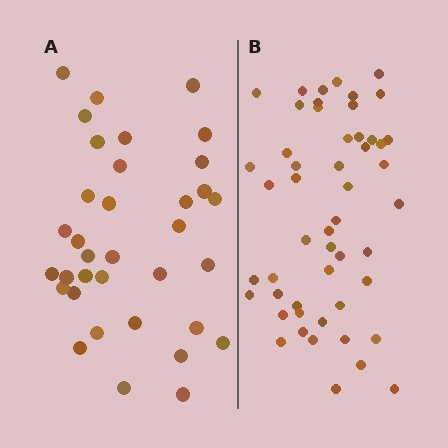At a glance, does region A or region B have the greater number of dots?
Region B (the right region) has more dots.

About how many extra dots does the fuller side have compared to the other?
Region B has approximately 15 more dots than region A.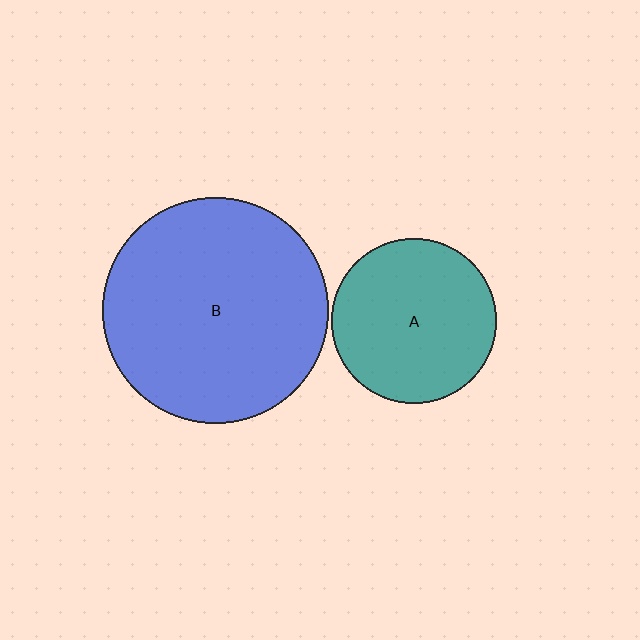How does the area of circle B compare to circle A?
Approximately 1.9 times.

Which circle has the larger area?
Circle B (blue).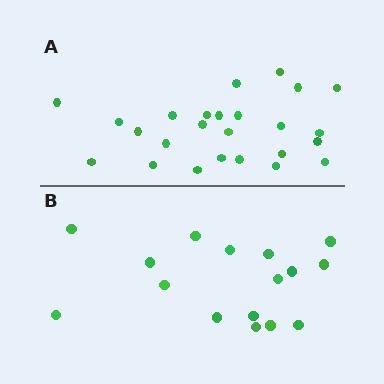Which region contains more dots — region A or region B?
Region A (the top region) has more dots.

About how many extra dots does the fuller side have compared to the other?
Region A has roughly 8 or so more dots than region B.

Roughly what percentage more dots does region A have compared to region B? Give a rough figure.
About 55% more.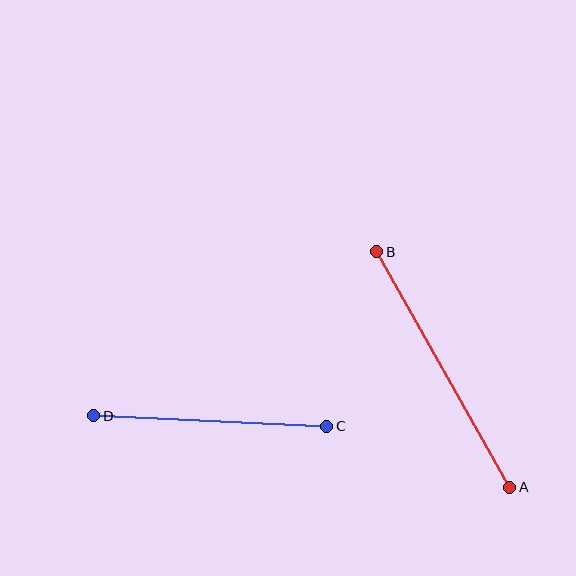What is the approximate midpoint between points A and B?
The midpoint is at approximately (443, 370) pixels.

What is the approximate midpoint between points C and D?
The midpoint is at approximately (210, 421) pixels.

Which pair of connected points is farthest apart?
Points A and B are farthest apart.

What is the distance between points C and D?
The distance is approximately 233 pixels.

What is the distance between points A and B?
The distance is approximately 270 pixels.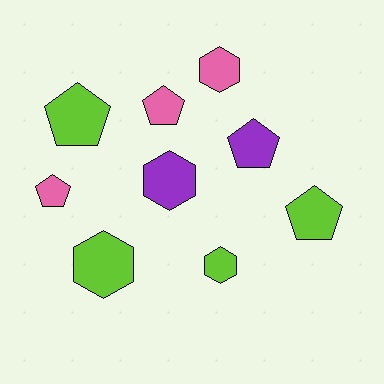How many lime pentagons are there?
There are 2 lime pentagons.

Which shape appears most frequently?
Pentagon, with 5 objects.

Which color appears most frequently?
Lime, with 4 objects.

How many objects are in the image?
There are 9 objects.